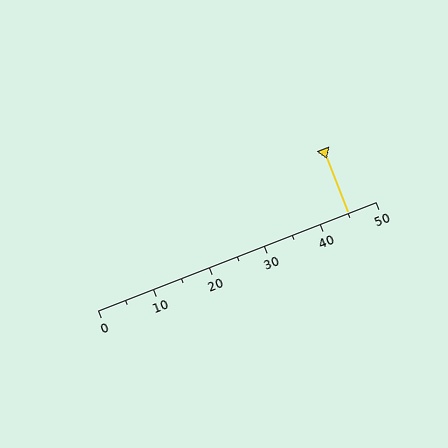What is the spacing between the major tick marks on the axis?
The major ticks are spaced 10 apart.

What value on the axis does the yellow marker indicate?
The marker indicates approximately 45.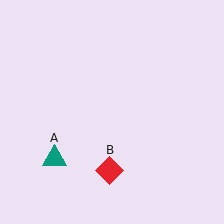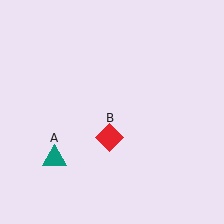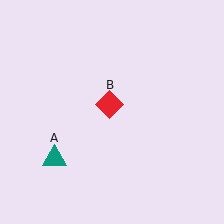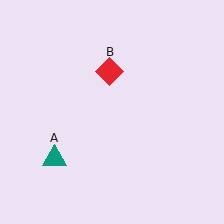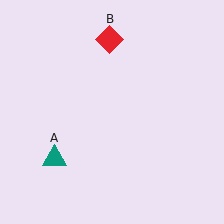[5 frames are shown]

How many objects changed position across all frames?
1 object changed position: red diamond (object B).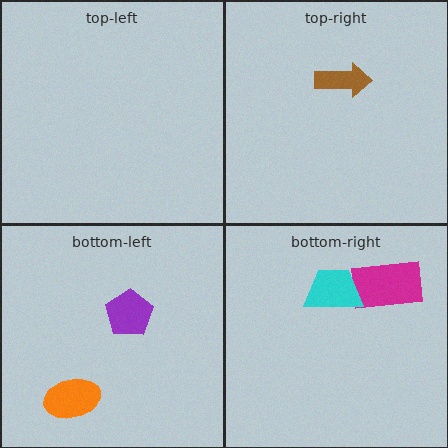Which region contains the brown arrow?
The top-right region.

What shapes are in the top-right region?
The brown arrow.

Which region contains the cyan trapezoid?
The bottom-right region.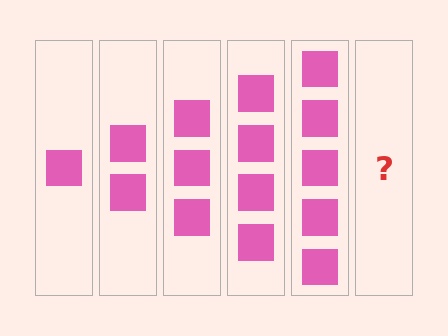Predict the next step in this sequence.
The next step is 6 squares.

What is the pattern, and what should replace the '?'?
The pattern is that each step adds one more square. The '?' should be 6 squares.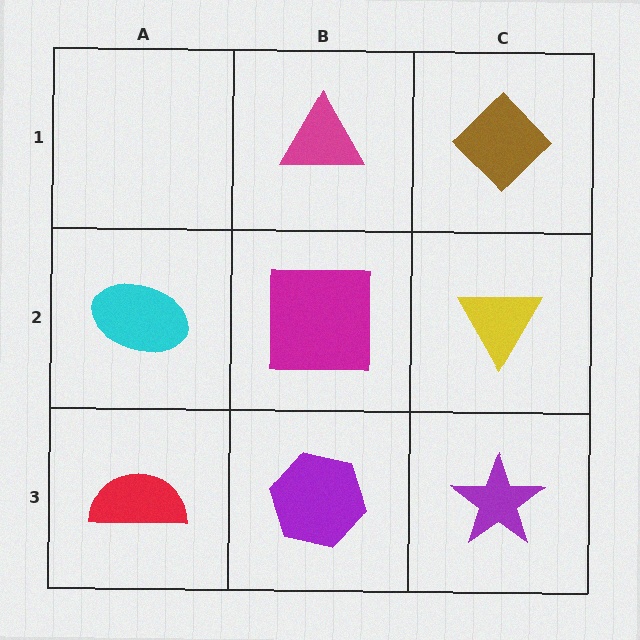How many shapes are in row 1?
2 shapes.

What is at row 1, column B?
A magenta triangle.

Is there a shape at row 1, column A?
No, that cell is empty.